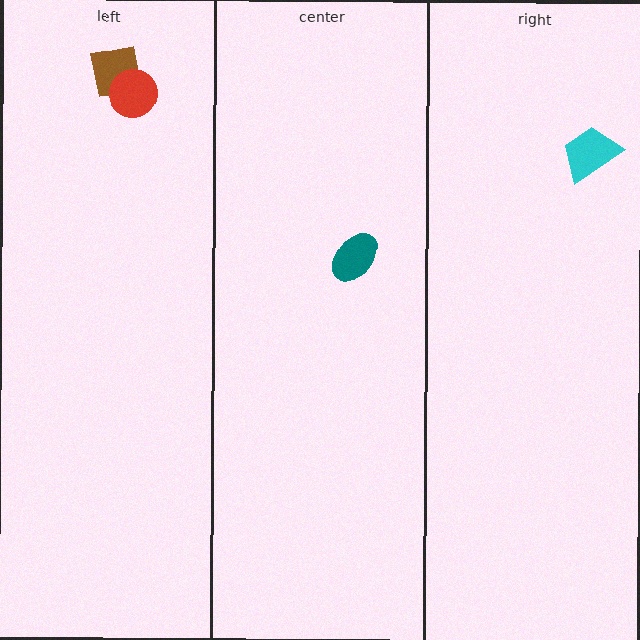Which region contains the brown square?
The left region.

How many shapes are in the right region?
1.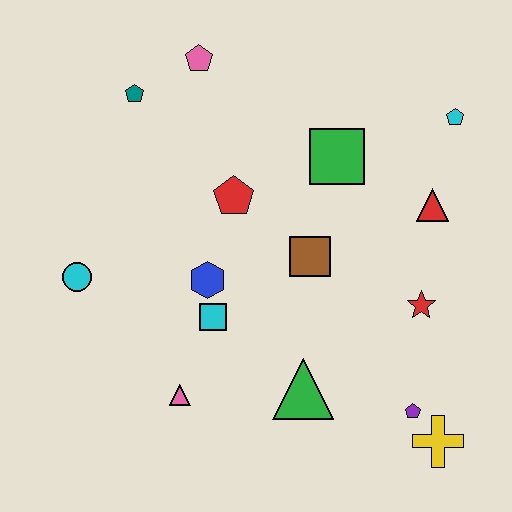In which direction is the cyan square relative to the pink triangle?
The cyan square is above the pink triangle.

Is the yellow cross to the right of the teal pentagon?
Yes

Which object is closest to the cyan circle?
The blue hexagon is closest to the cyan circle.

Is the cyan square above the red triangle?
No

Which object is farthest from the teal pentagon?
The yellow cross is farthest from the teal pentagon.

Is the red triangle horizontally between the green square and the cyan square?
No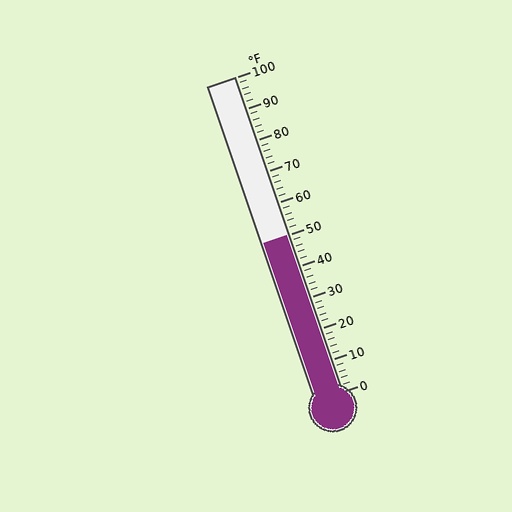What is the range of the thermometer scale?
The thermometer scale ranges from 0°F to 100°F.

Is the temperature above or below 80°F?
The temperature is below 80°F.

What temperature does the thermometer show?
The thermometer shows approximately 50°F.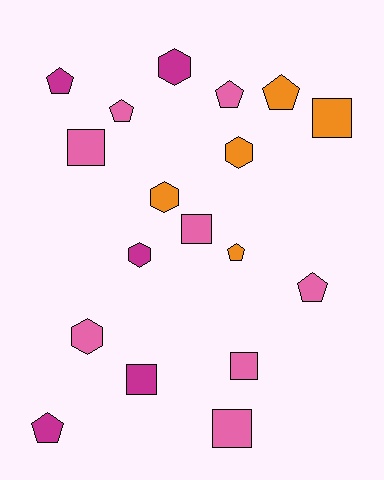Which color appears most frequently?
Pink, with 8 objects.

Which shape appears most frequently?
Pentagon, with 7 objects.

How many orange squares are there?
There is 1 orange square.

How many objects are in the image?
There are 18 objects.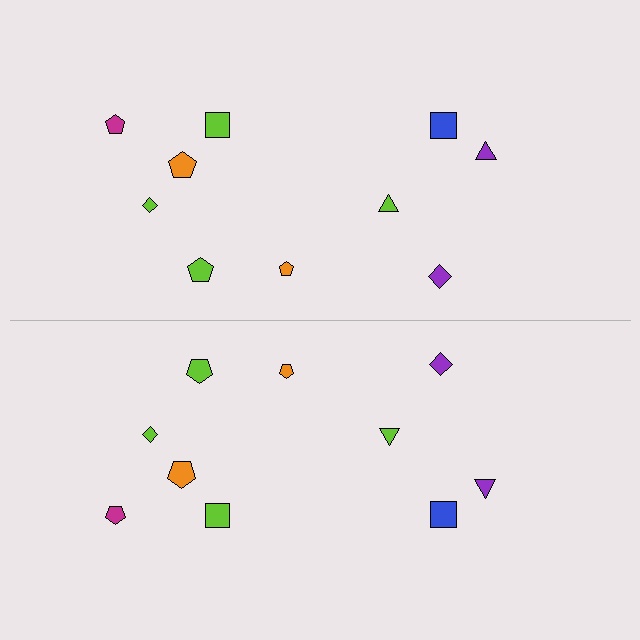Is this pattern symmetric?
Yes, this pattern has bilateral (reflection) symmetry.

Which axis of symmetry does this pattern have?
The pattern has a horizontal axis of symmetry running through the center of the image.